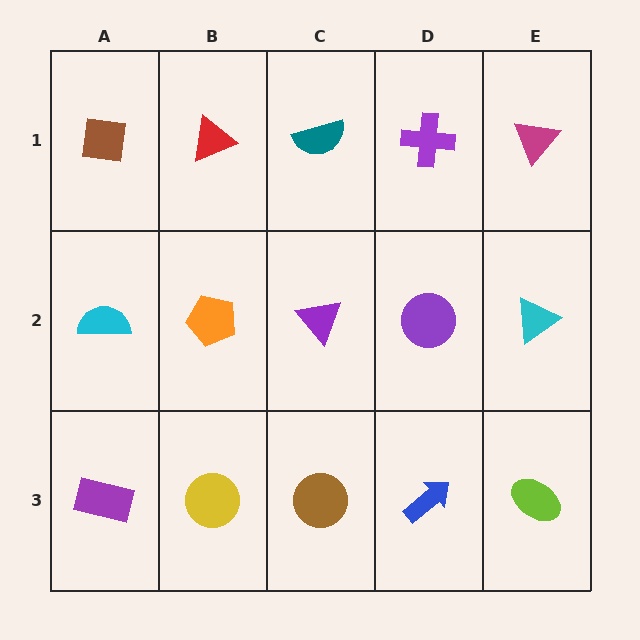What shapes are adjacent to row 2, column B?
A red triangle (row 1, column B), a yellow circle (row 3, column B), a cyan semicircle (row 2, column A), a purple triangle (row 2, column C).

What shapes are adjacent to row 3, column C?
A purple triangle (row 2, column C), a yellow circle (row 3, column B), a blue arrow (row 3, column D).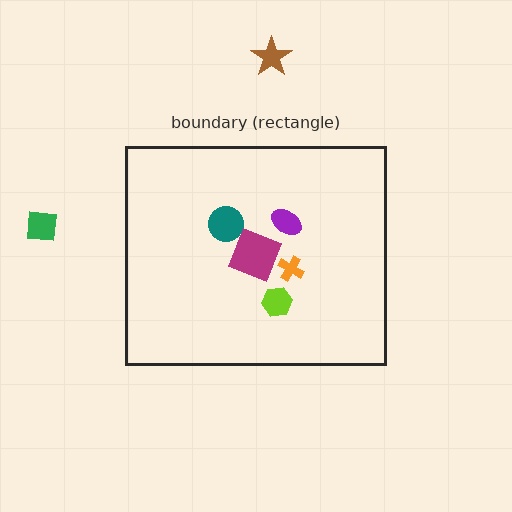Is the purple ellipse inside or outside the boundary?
Inside.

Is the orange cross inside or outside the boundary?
Inside.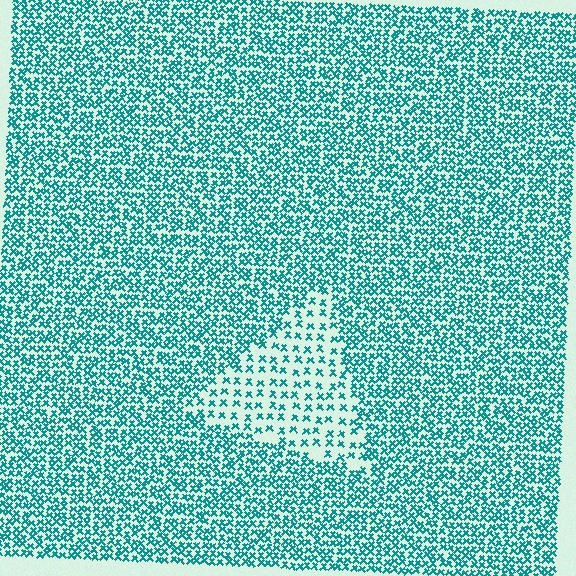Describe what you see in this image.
The image contains small teal elements arranged at two different densities. A triangle-shaped region is visible where the elements are less densely packed than the surrounding area.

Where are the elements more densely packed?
The elements are more densely packed outside the triangle boundary.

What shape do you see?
I see a triangle.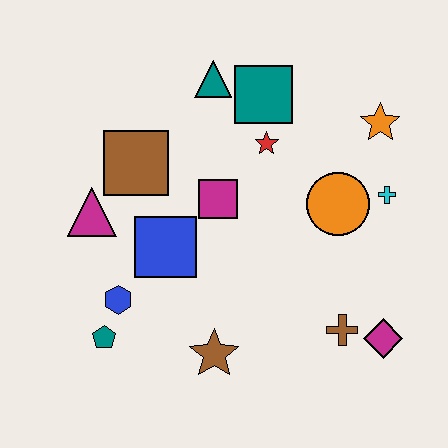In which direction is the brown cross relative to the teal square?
The brown cross is below the teal square.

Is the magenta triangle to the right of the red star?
No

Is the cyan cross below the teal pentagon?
No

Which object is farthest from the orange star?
The teal pentagon is farthest from the orange star.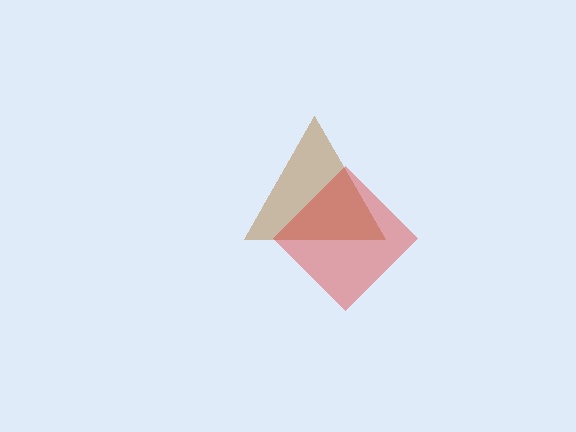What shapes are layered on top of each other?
The layered shapes are: a brown triangle, a red diamond.